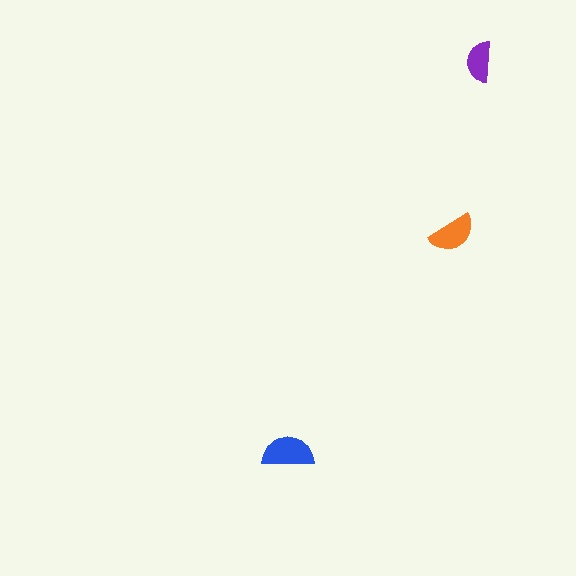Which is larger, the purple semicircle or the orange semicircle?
The orange one.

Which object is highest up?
The purple semicircle is topmost.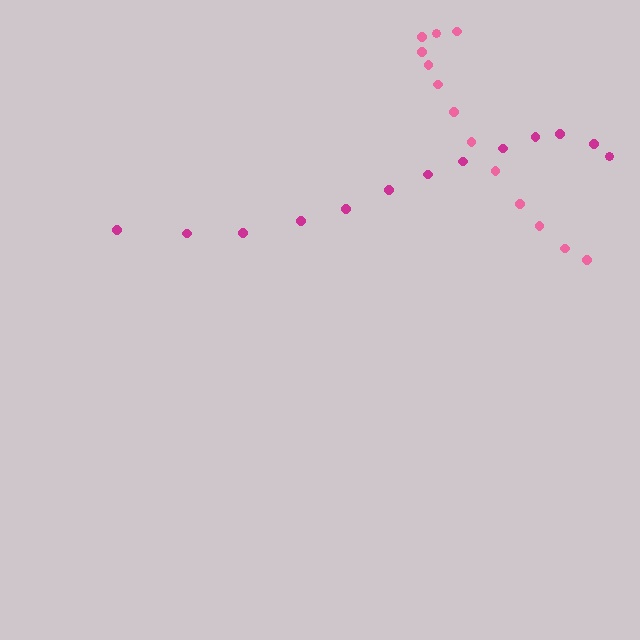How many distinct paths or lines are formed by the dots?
There are 2 distinct paths.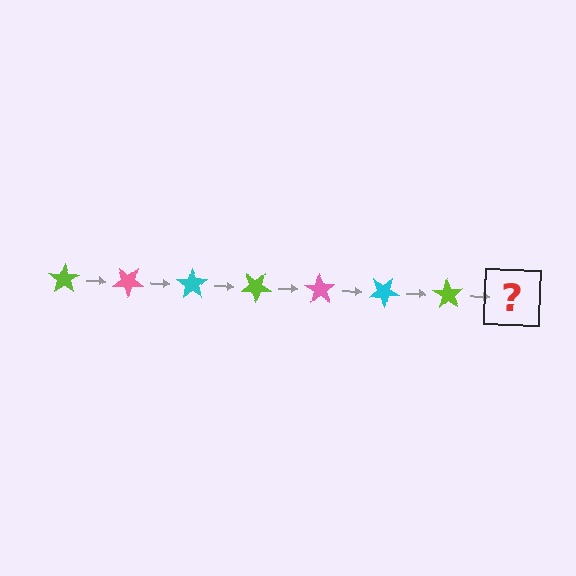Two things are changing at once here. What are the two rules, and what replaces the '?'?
The two rules are that it rotates 35 degrees each step and the color cycles through lime, pink, and cyan. The '?' should be a pink star, rotated 245 degrees from the start.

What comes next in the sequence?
The next element should be a pink star, rotated 245 degrees from the start.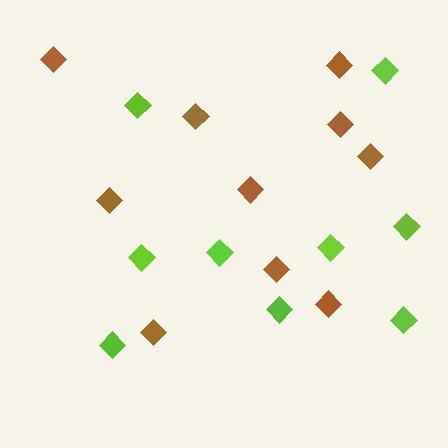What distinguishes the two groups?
There are 2 groups: one group of lime diamonds (9) and one group of brown diamonds (10).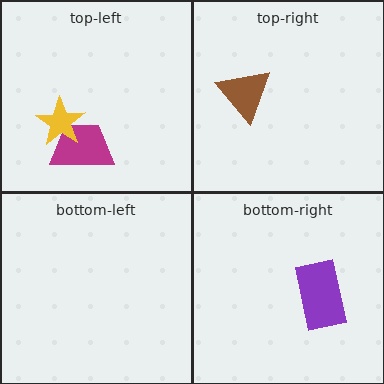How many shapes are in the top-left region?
2.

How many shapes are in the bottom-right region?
1.